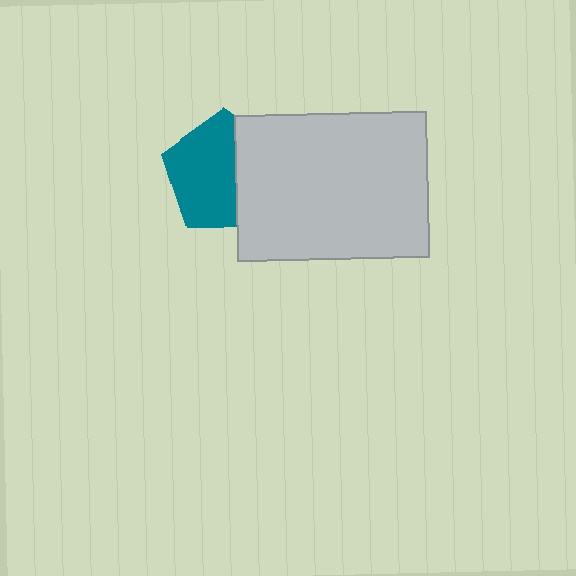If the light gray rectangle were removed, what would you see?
You would see the complete teal pentagon.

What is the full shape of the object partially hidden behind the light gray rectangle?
The partially hidden object is a teal pentagon.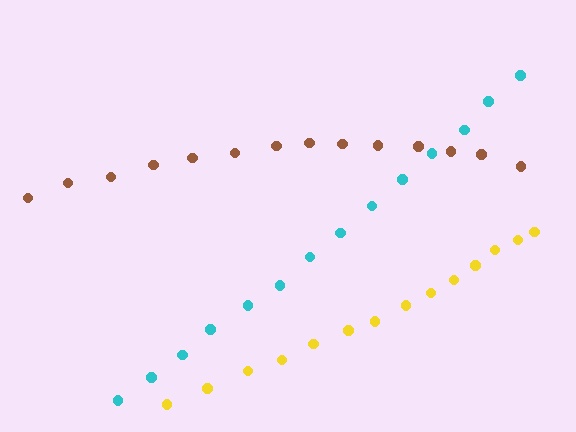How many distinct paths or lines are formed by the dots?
There are 3 distinct paths.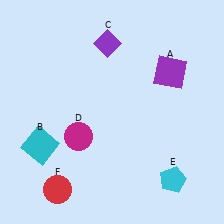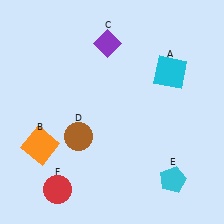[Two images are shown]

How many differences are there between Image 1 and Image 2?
There are 3 differences between the two images.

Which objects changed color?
A changed from purple to cyan. B changed from cyan to orange. D changed from magenta to brown.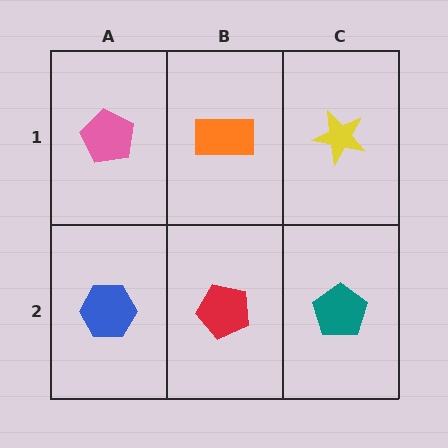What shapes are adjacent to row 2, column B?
An orange rectangle (row 1, column B), a blue hexagon (row 2, column A), a teal pentagon (row 2, column C).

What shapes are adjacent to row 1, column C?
A teal pentagon (row 2, column C), an orange rectangle (row 1, column B).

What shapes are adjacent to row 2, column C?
A yellow star (row 1, column C), a red pentagon (row 2, column B).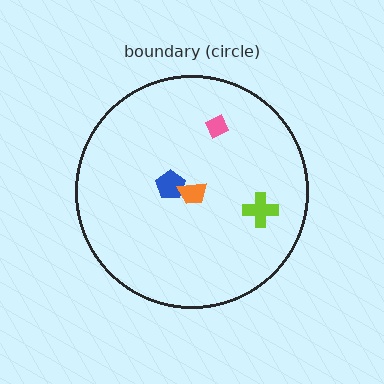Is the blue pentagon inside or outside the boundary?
Inside.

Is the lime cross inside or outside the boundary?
Inside.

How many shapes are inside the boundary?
4 inside, 0 outside.